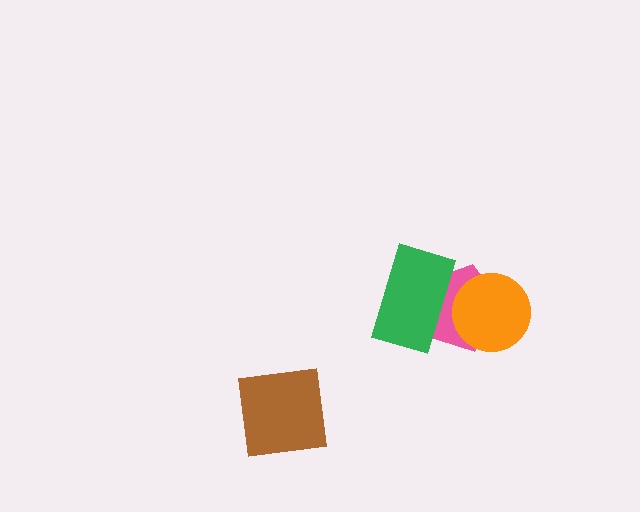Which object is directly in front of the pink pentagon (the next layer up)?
The orange circle is directly in front of the pink pentagon.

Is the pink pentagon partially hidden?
Yes, it is partially covered by another shape.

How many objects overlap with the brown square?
0 objects overlap with the brown square.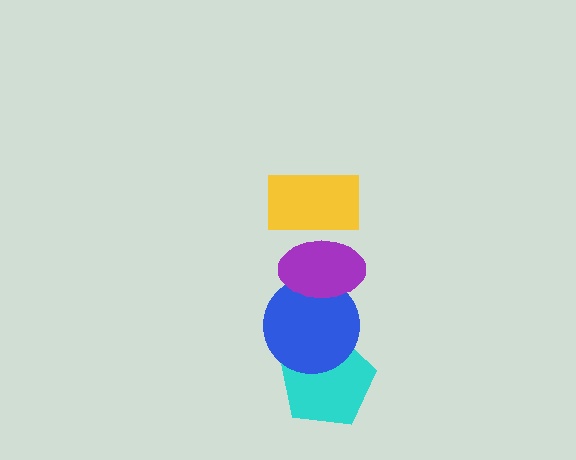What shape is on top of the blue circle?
The purple ellipse is on top of the blue circle.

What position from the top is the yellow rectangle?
The yellow rectangle is 1st from the top.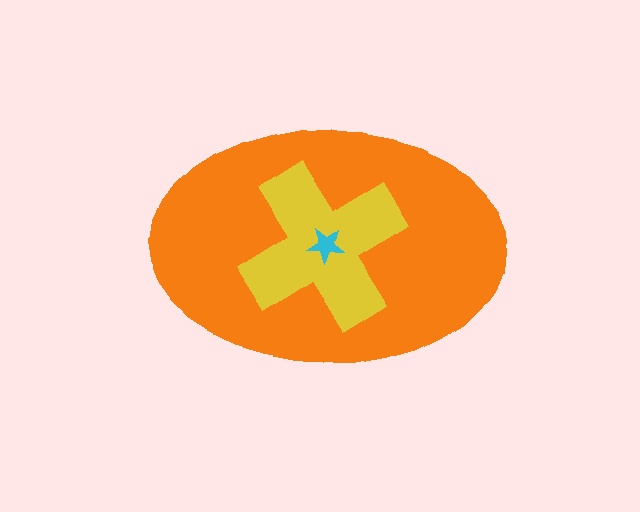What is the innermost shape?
The cyan star.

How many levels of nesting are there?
3.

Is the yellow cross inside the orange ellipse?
Yes.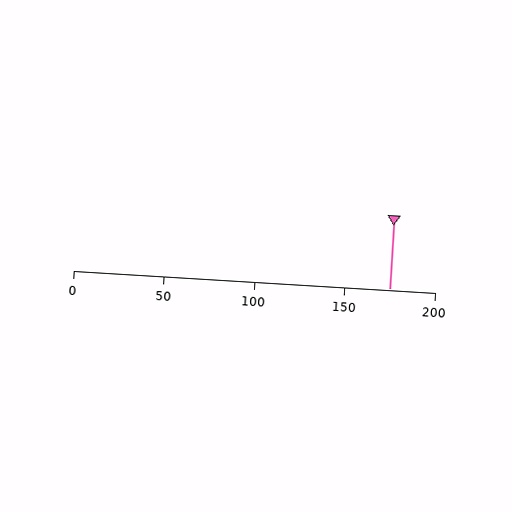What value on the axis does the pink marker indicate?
The marker indicates approximately 175.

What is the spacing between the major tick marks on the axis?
The major ticks are spaced 50 apart.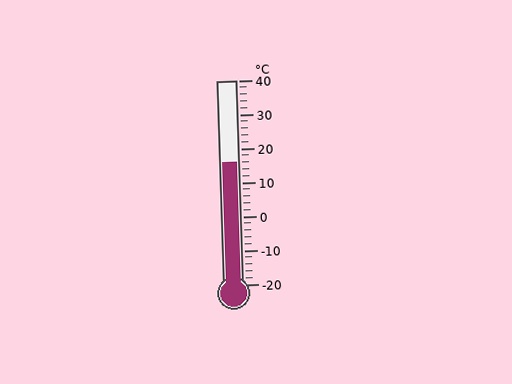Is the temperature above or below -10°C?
The temperature is above -10°C.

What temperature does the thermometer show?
The thermometer shows approximately 16°C.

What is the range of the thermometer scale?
The thermometer scale ranges from -20°C to 40°C.